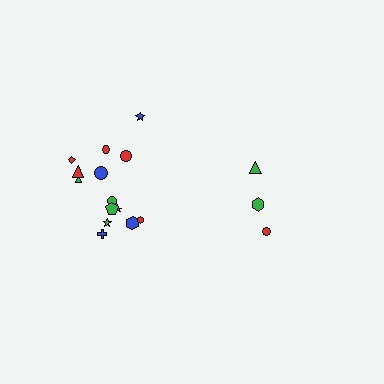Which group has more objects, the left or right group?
The left group.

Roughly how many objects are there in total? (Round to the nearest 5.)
Roughly 20 objects in total.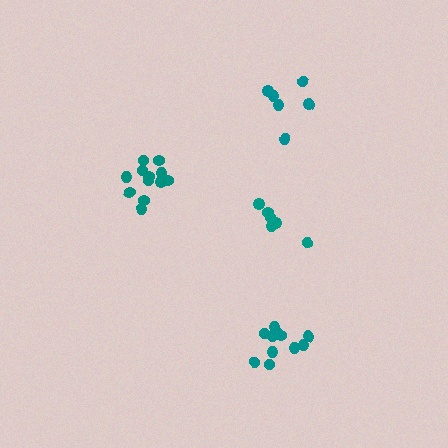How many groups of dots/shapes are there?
There are 4 groups.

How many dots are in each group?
Group 1: 12 dots, Group 2: 6 dots, Group 3: 12 dots, Group 4: 6 dots (36 total).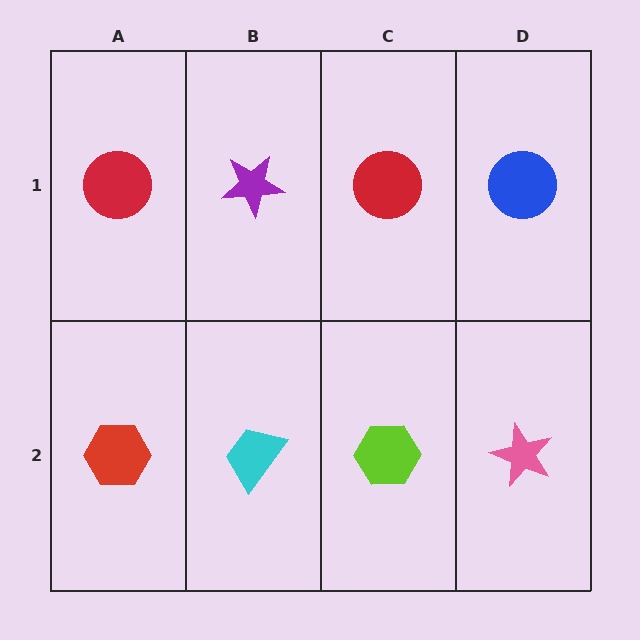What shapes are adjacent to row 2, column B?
A purple star (row 1, column B), a red hexagon (row 2, column A), a lime hexagon (row 2, column C).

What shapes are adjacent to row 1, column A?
A red hexagon (row 2, column A), a purple star (row 1, column B).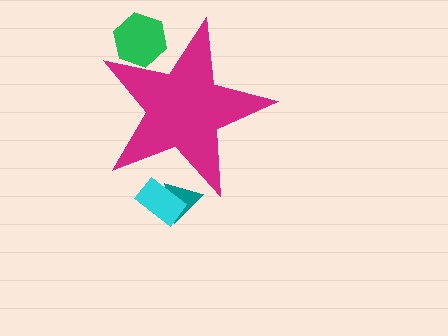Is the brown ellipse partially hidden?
Yes, the brown ellipse is partially hidden behind the magenta star.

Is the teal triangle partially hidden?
Yes, the teal triangle is partially hidden behind the magenta star.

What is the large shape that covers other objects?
A magenta star.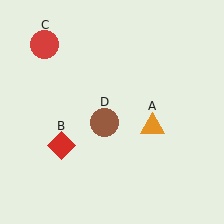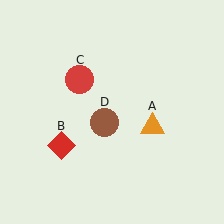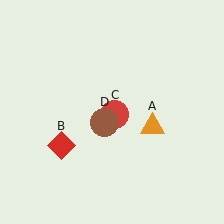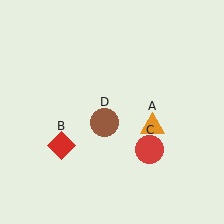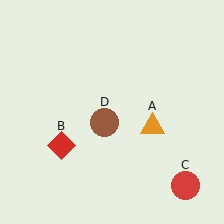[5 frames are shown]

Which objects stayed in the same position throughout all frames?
Orange triangle (object A) and red diamond (object B) and brown circle (object D) remained stationary.